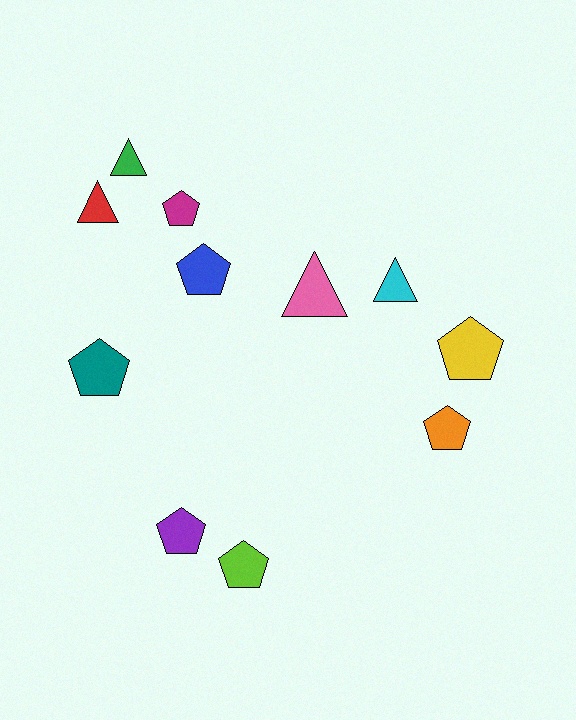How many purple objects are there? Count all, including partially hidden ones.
There is 1 purple object.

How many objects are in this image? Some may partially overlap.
There are 11 objects.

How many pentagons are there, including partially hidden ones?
There are 7 pentagons.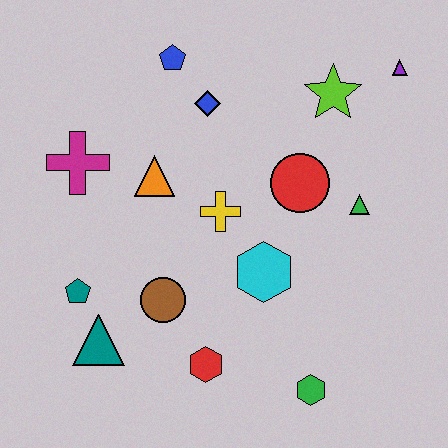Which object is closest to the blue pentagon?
The blue diamond is closest to the blue pentagon.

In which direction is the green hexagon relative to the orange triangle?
The green hexagon is below the orange triangle.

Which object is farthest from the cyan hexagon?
The purple triangle is farthest from the cyan hexagon.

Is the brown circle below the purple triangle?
Yes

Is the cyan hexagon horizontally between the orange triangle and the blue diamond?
No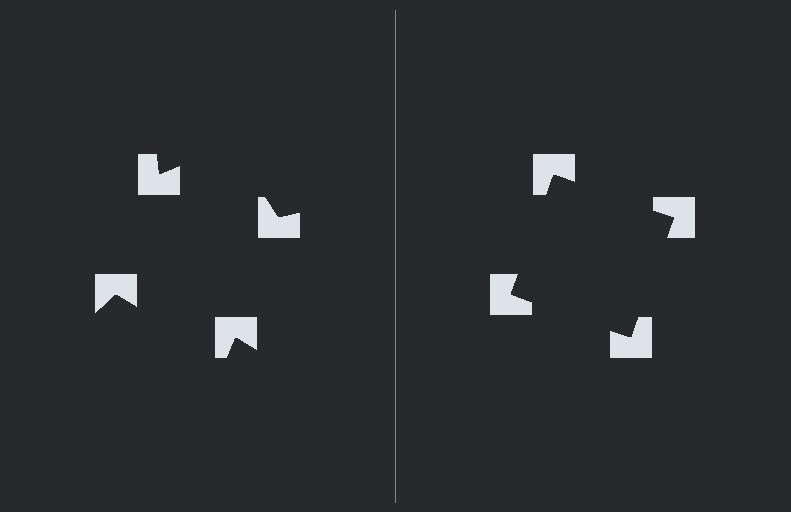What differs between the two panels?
The notched squares are positioned identically on both sides; only the wedge orientations differ. On the right they align to a square; on the left they are misaligned.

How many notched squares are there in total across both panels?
8 — 4 on each side.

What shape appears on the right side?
An illusory square.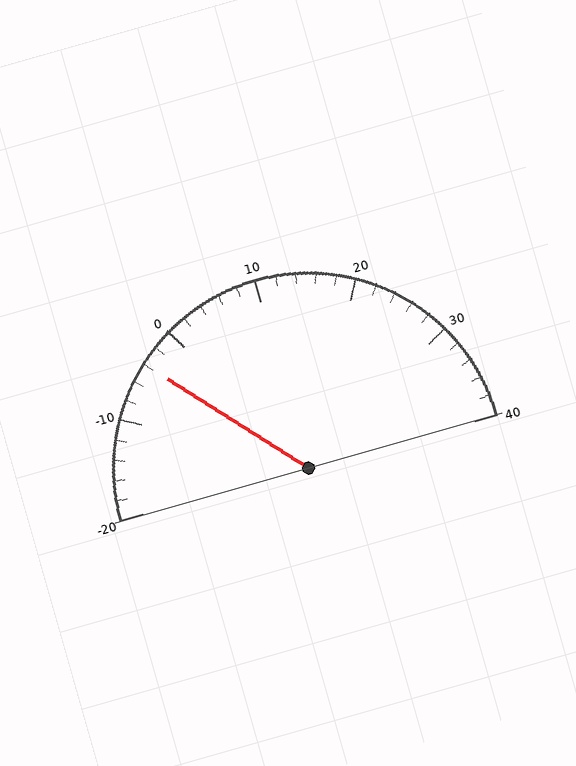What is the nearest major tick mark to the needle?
The nearest major tick mark is 0.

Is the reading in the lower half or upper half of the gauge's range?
The reading is in the lower half of the range (-20 to 40).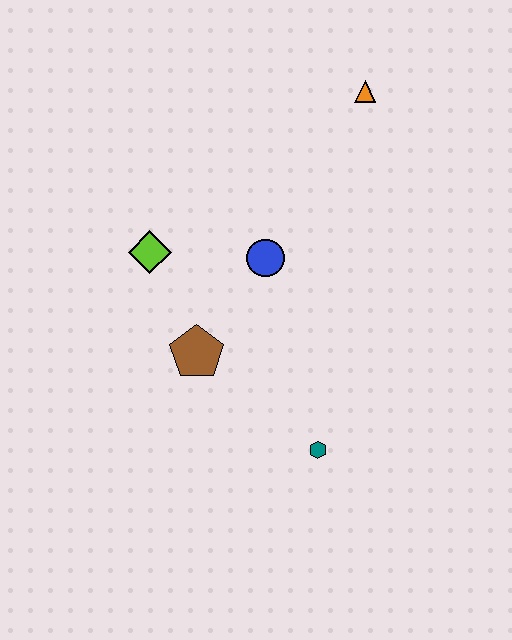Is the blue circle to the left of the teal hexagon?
Yes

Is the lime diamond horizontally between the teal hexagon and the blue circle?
No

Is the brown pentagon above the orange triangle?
No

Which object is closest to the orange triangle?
The blue circle is closest to the orange triangle.